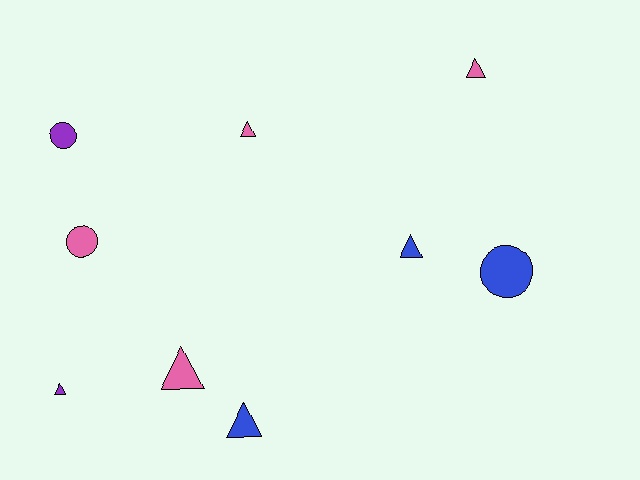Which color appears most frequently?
Pink, with 4 objects.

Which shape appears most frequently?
Triangle, with 6 objects.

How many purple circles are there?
There is 1 purple circle.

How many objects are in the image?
There are 9 objects.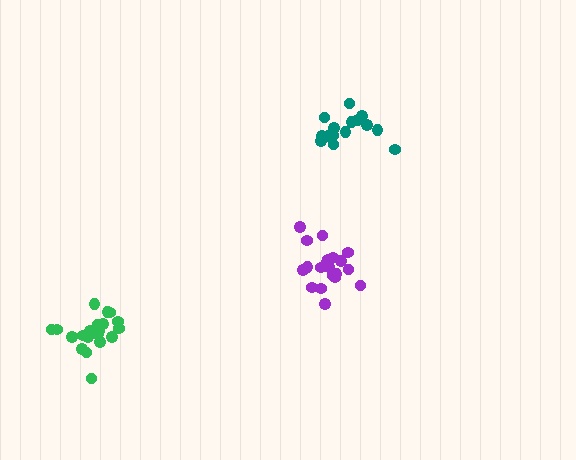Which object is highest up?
The teal cluster is topmost.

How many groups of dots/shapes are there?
There are 3 groups.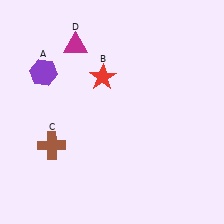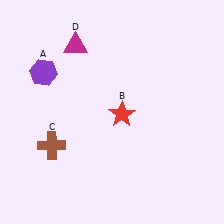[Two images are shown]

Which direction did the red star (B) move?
The red star (B) moved down.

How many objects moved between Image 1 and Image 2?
1 object moved between the two images.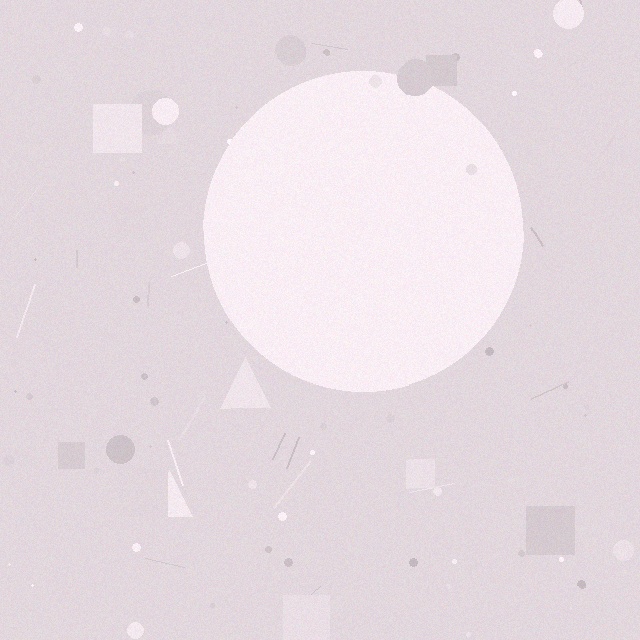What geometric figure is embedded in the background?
A circle is embedded in the background.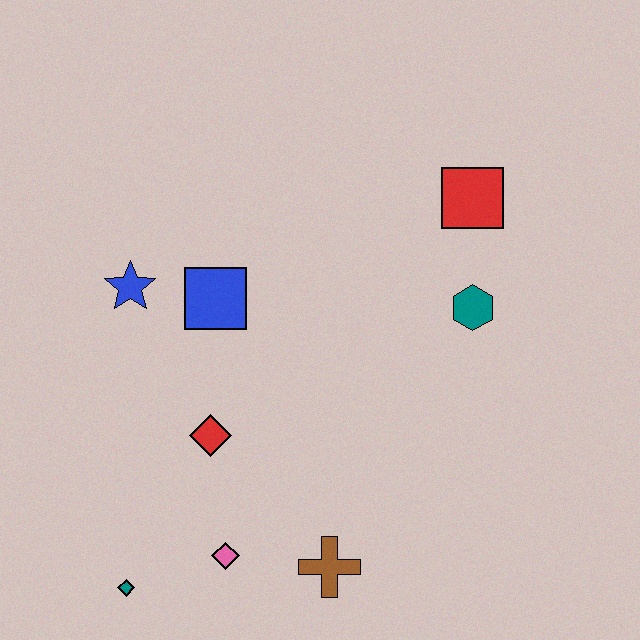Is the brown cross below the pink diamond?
Yes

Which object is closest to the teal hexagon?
The red square is closest to the teal hexagon.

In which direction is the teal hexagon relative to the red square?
The teal hexagon is below the red square.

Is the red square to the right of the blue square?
Yes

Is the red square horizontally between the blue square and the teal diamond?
No